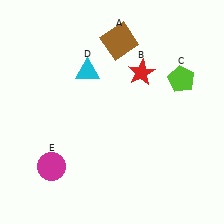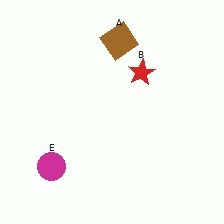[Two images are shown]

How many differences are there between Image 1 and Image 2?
There are 2 differences between the two images.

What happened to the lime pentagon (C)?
The lime pentagon (C) was removed in Image 2. It was in the top-right area of Image 1.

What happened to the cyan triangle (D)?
The cyan triangle (D) was removed in Image 2. It was in the top-left area of Image 1.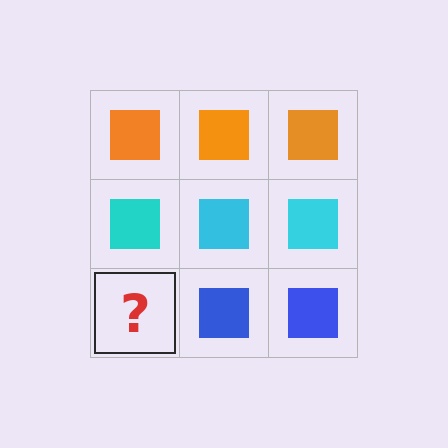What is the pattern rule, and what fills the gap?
The rule is that each row has a consistent color. The gap should be filled with a blue square.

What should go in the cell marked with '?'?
The missing cell should contain a blue square.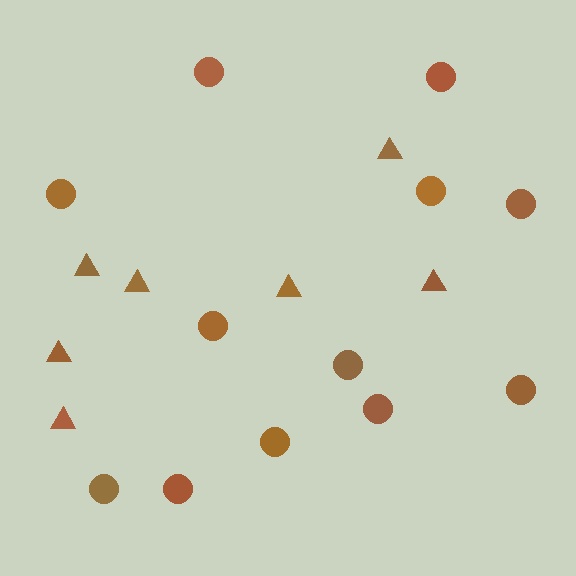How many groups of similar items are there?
There are 2 groups: one group of triangles (7) and one group of circles (12).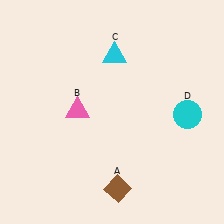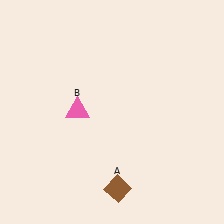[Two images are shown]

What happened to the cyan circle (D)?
The cyan circle (D) was removed in Image 2. It was in the bottom-right area of Image 1.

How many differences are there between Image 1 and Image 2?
There are 2 differences between the two images.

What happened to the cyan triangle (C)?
The cyan triangle (C) was removed in Image 2. It was in the top-right area of Image 1.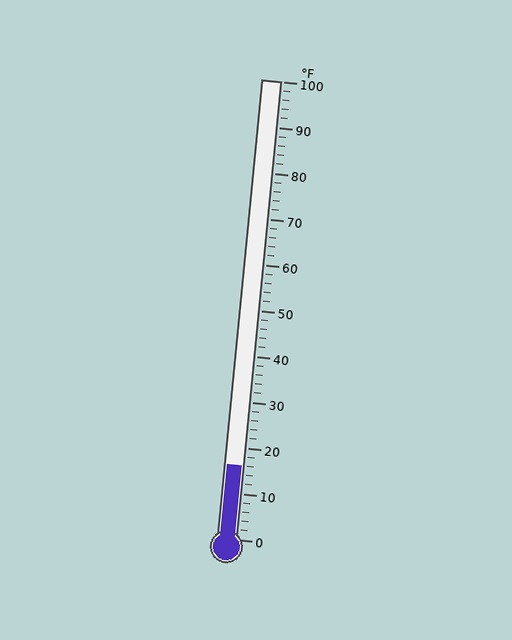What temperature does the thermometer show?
The thermometer shows approximately 16°F.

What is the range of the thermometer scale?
The thermometer scale ranges from 0°F to 100°F.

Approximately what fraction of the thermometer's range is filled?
The thermometer is filled to approximately 15% of its range.